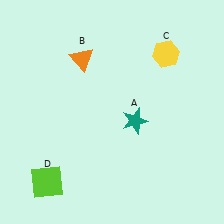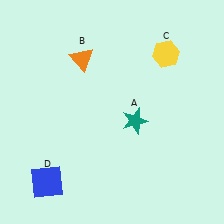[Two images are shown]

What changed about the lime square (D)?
In Image 1, D is lime. In Image 2, it changed to blue.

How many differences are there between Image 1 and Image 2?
There is 1 difference between the two images.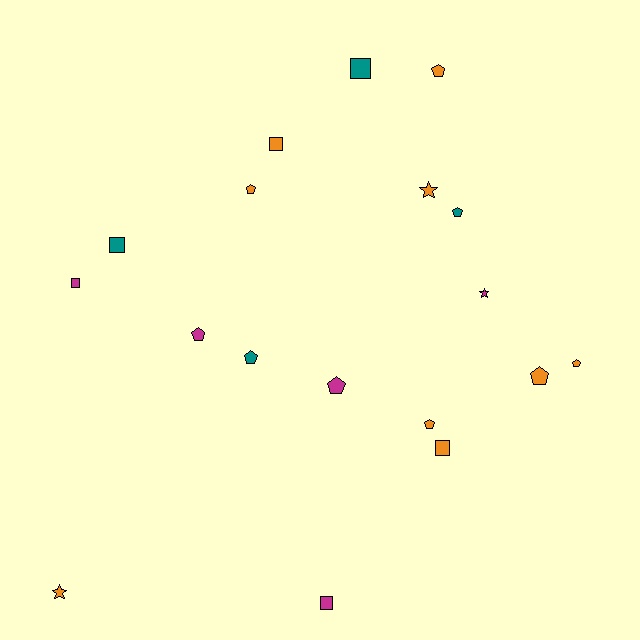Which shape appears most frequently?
Pentagon, with 9 objects.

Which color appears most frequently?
Orange, with 9 objects.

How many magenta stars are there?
There is 1 magenta star.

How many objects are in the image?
There are 18 objects.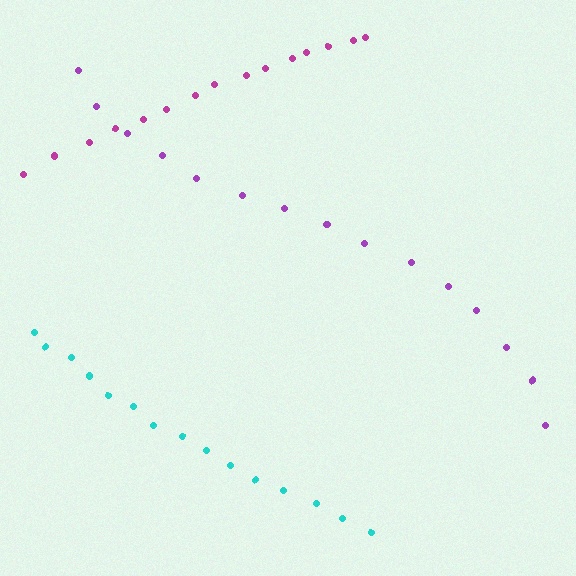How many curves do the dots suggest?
There are 3 distinct paths.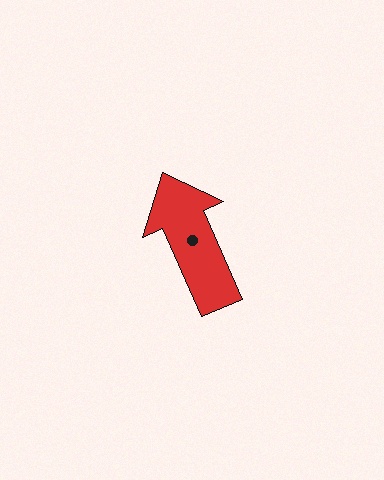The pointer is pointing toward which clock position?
Roughly 11 o'clock.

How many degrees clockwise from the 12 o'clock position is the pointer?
Approximately 336 degrees.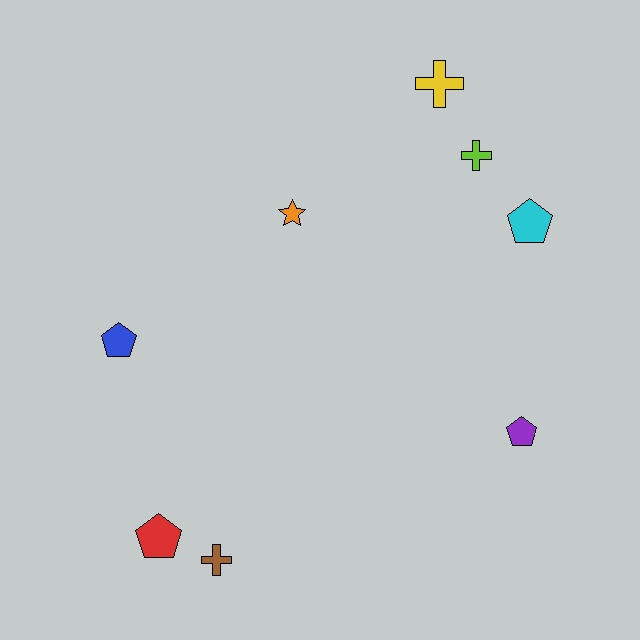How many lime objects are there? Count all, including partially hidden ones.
There is 1 lime object.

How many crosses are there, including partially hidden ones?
There are 3 crosses.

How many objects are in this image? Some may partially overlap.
There are 8 objects.